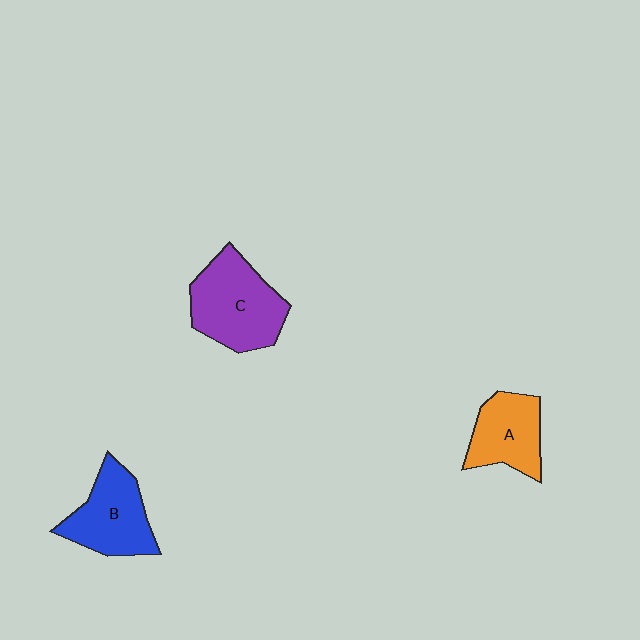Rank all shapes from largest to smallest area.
From largest to smallest: C (purple), B (blue), A (orange).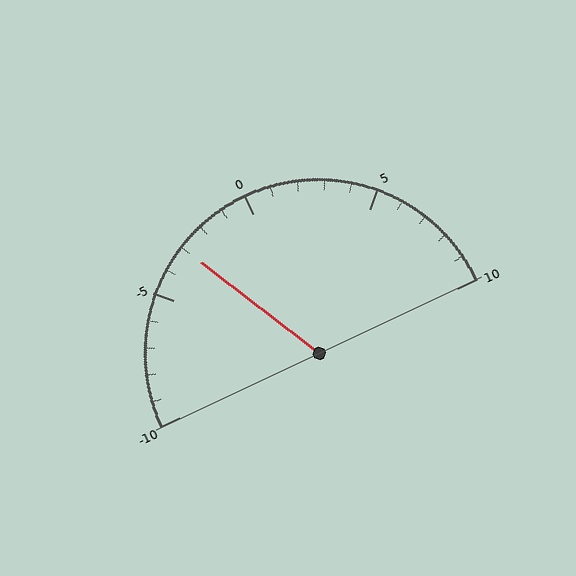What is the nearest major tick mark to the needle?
The nearest major tick mark is -5.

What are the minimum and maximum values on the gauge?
The gauge ranges from -10 to 10.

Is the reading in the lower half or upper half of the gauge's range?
The reading is in the lower half of the range (-10 to 10).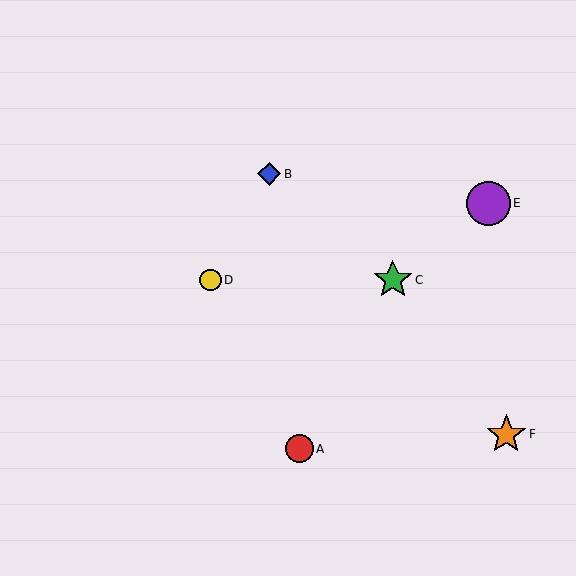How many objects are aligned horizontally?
2 objects (C, D) are aligned horizontally.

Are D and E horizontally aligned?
No, D is at y≈280 and E is at y≈203.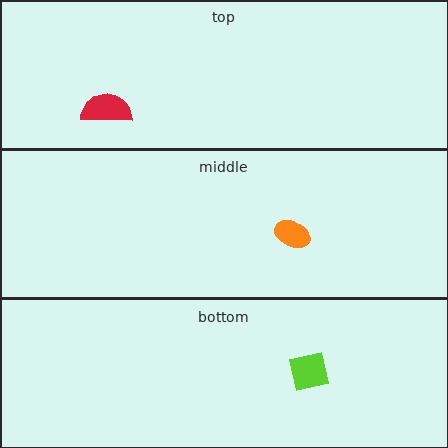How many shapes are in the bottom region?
1.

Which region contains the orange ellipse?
The middle region.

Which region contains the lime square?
The bottom region.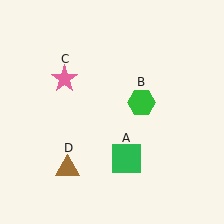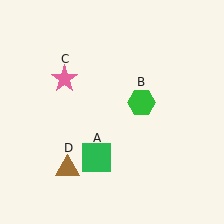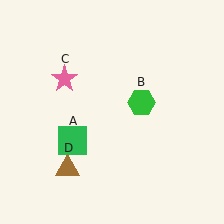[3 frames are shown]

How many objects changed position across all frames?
1 object changed position: green square (object A).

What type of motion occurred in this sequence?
The green square (object A) rotated clockwise around the center of the scene.